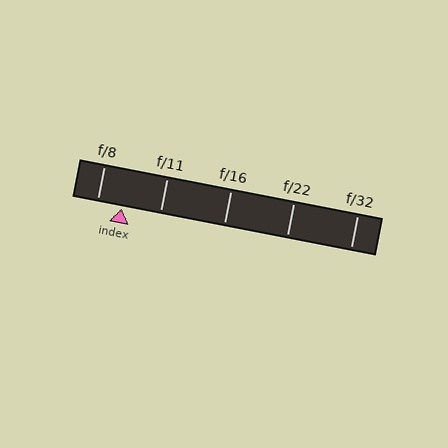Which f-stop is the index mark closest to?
The index mark is closest to f/8.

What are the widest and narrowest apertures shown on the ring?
The widest aperture shown is f/8 and the narrowest is f/32.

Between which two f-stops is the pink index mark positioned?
The index mark is between f/8 and f/11.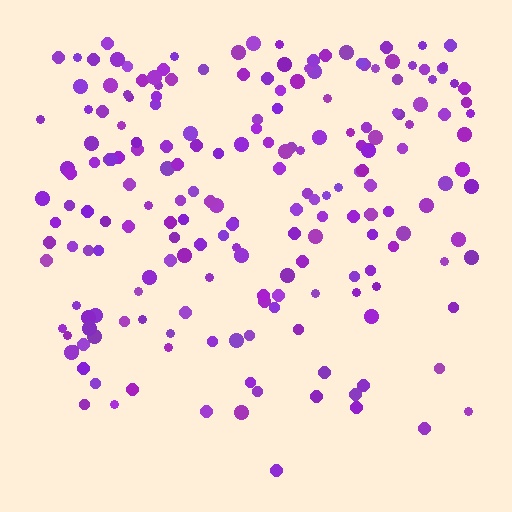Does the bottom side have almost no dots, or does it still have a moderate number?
Still a moderate number, just noticeably fewer than the top.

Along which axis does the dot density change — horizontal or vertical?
Vertical.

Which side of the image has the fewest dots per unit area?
The bottom.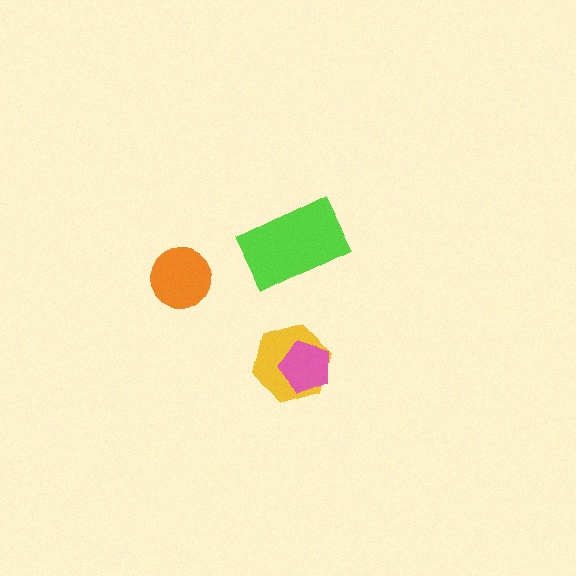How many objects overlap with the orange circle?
0 objects overlap with the orange circle.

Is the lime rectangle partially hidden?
No, no other shape covers it.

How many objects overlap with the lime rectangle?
0 objects overlap with the lime rectangle.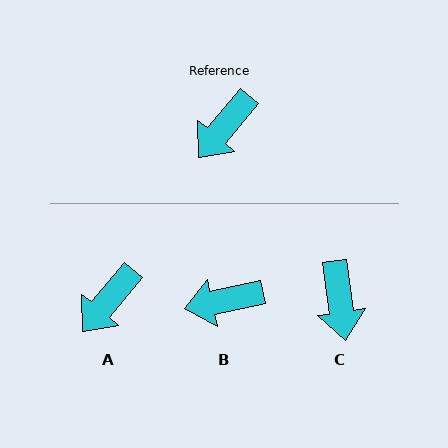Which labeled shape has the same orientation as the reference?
A.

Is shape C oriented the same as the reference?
No, it is off by about 49 degrees.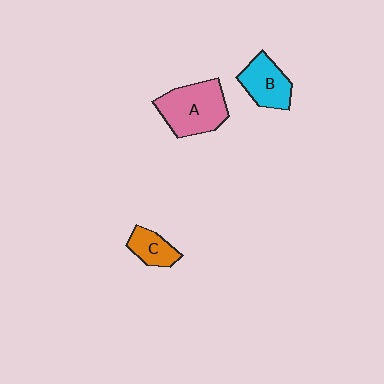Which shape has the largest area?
Shape A (pink).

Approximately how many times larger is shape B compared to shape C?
Approximately 1.5 times.